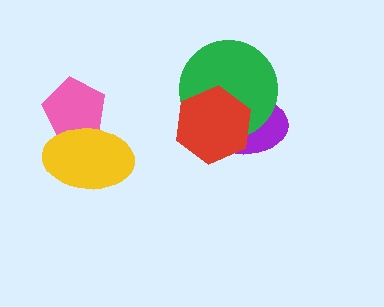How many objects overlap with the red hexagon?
2 objects overlap with the red hexagon.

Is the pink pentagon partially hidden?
Yes, it is partially covered by another shape.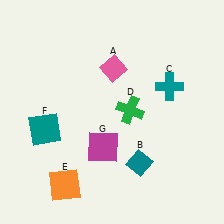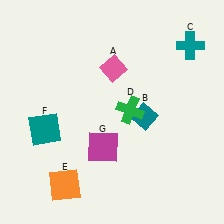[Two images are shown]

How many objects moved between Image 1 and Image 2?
2 objects moved between the two images.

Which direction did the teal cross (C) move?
The teal cross (C) moved up.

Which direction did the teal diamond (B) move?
The teal diamond (B) moved up.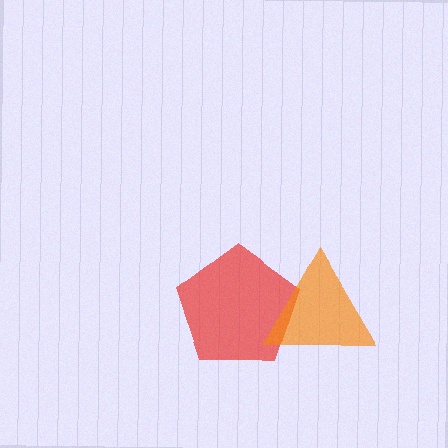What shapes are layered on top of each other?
The layered shapes are: a red pentagon, an orange triangle.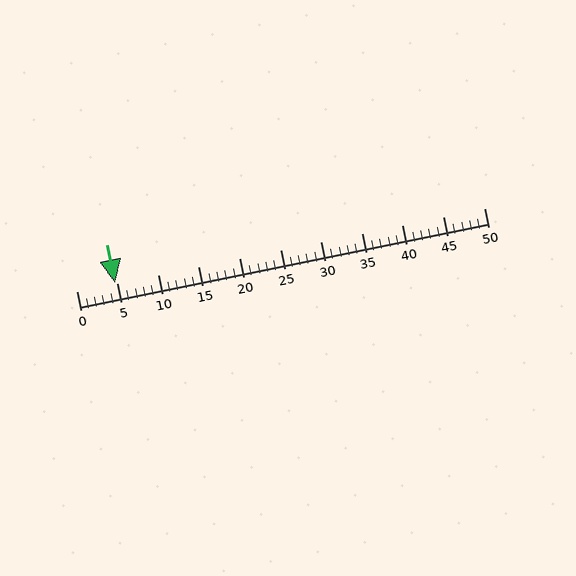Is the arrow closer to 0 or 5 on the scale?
The arrow is closer to 5.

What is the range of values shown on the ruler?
The ruler shows values from 0 to 50.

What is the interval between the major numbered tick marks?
The major tick marks are spaced 5 units apart.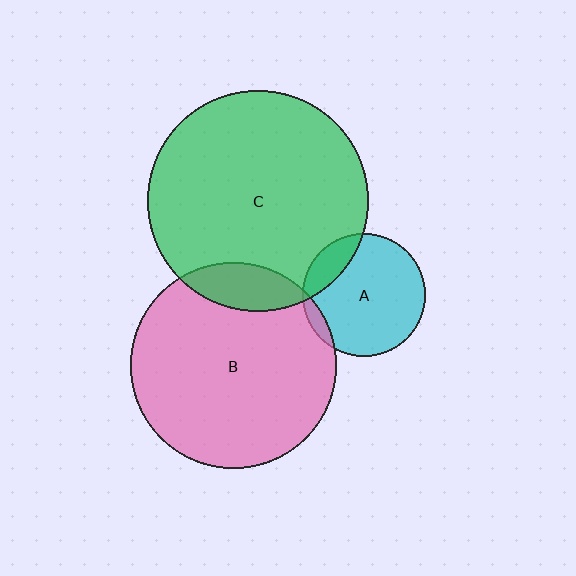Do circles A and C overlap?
Yes.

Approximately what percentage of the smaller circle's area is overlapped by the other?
Approximately 15%.